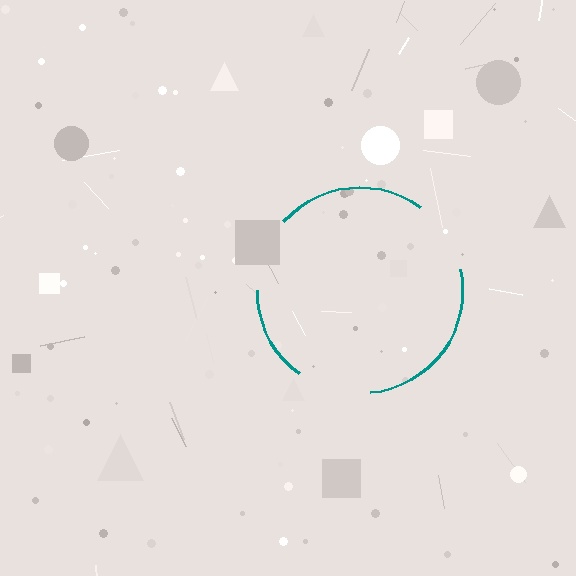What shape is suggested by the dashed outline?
The dashed outline suggests a circle.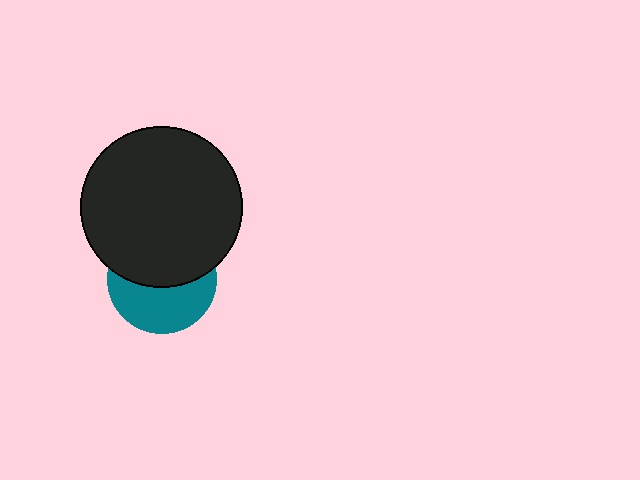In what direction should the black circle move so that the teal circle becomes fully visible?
The black circle should move up. That is the shortest direction to clear the overlap and leave the teal circle fully visible.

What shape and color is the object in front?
The object in front is a black circle.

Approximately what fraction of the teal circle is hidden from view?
Roughly 53% of the teal circle is hidden behind the black circle.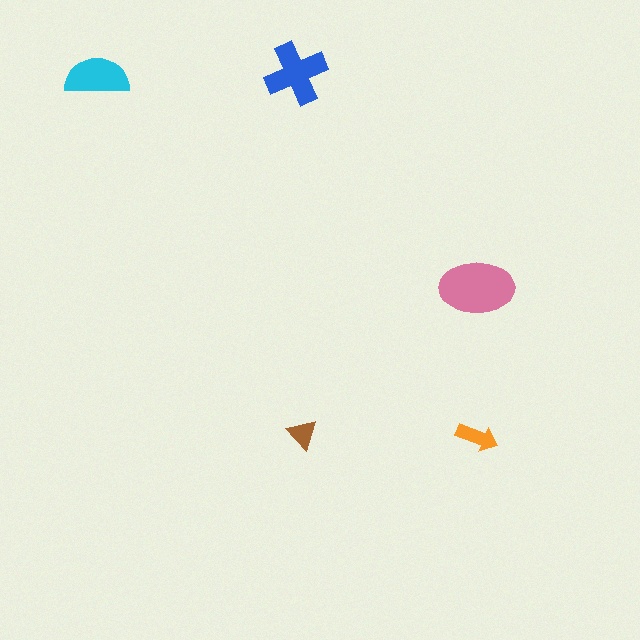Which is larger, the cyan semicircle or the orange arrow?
The cyan semicircle.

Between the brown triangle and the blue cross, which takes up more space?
The blue cross.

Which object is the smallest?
The brown triangle.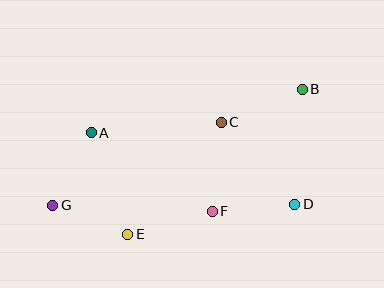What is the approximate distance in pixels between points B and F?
The distance between B and F is approximately 151 pixels.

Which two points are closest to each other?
Points E and G are closest to each other.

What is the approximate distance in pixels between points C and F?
The distance between C and F is approximately 89 pixels.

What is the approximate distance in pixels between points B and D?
The distance between B and D is approximately 115 pixels.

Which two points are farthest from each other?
Points B and G are farthest from each other.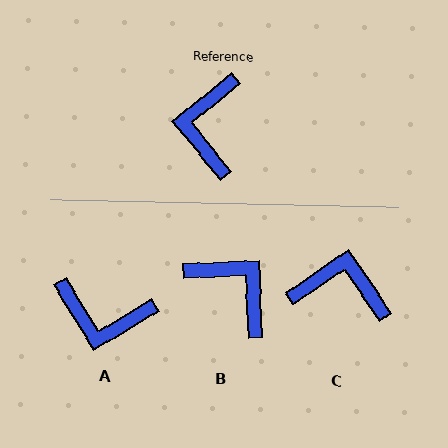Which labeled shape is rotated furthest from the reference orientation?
B, about 127 degrees away.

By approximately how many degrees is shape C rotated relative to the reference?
Approximately 95 degrees clockwise.